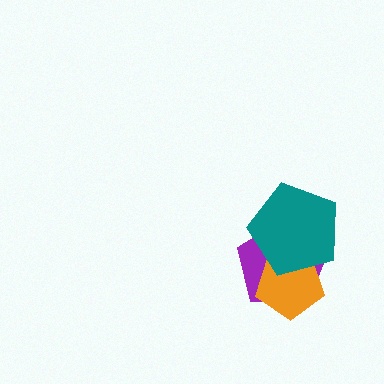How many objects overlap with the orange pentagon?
2 objects overlap with the orange pentagon.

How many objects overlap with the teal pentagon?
2 objects overlap with the teal pentagon.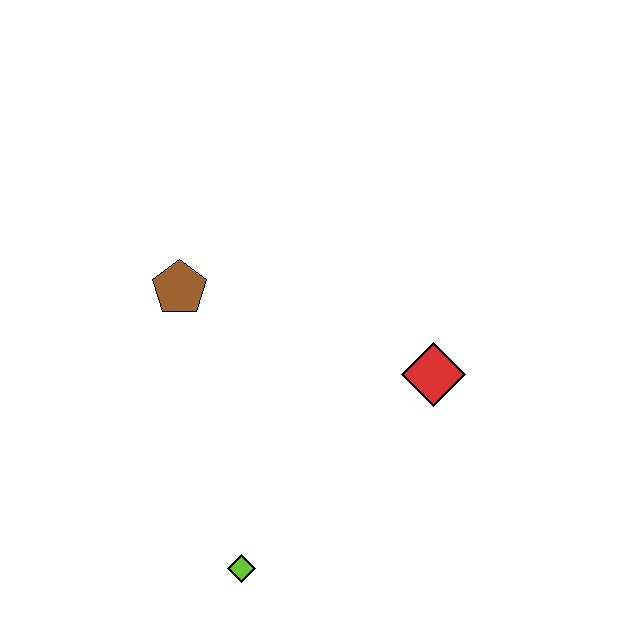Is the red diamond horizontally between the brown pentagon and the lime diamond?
No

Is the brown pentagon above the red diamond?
Yes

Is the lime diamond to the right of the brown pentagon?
Yes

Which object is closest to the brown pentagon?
The red diamond is closest to the brown pentagon.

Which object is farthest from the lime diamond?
The brown pentagon is farthest from the lime diamond.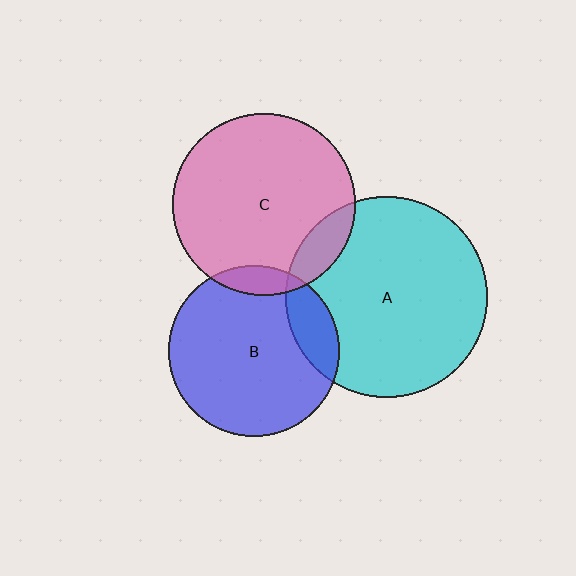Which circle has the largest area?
Circle A (cyan).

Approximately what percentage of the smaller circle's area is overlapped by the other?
Approximately 10%.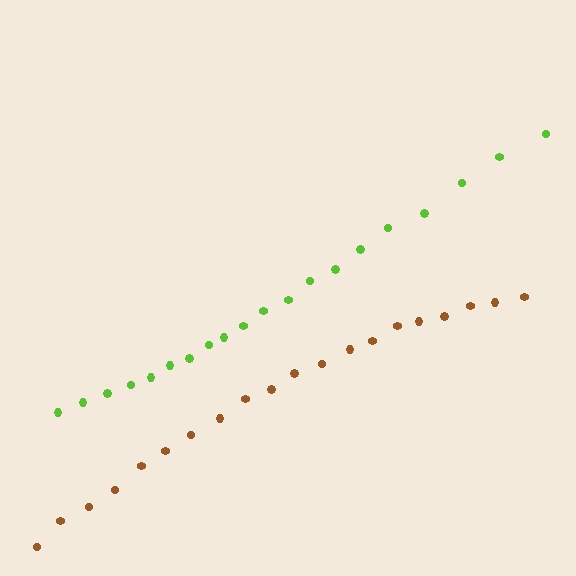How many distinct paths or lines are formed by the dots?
There are 2 distinct paths.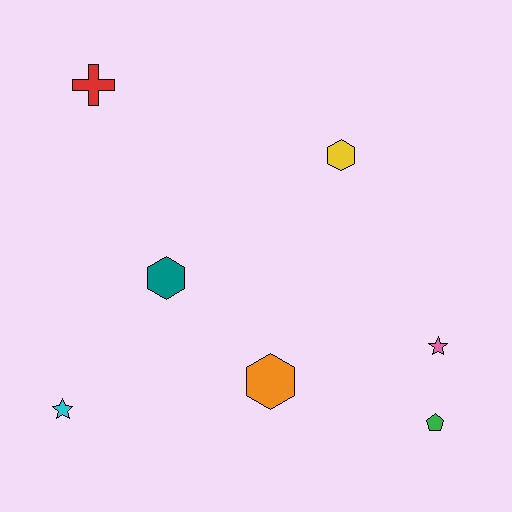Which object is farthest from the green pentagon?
The red cross is farthest from the green pentagon.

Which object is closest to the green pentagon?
The pink star is closest to the green pentagon.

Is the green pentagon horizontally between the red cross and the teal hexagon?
No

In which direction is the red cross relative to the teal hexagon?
The red cross is above the teal hexagon.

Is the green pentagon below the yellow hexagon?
Yes